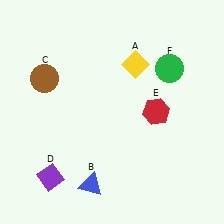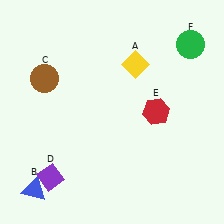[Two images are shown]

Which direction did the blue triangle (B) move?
The blue triangle (B) moved left.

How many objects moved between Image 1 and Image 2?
2 objects moved between the two images.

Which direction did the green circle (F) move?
The green circle (F) moved up.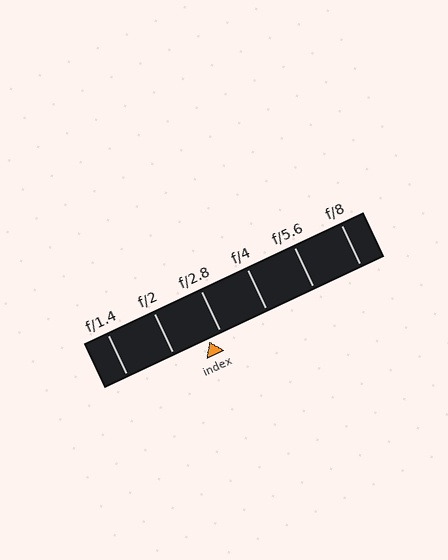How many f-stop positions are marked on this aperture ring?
There are 6 f-stop positions marked.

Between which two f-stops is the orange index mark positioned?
The index mark is between f/2 and f/2.8.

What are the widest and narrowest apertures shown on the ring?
The widest aperture shown is f/1.4 and the narrowest is f/8.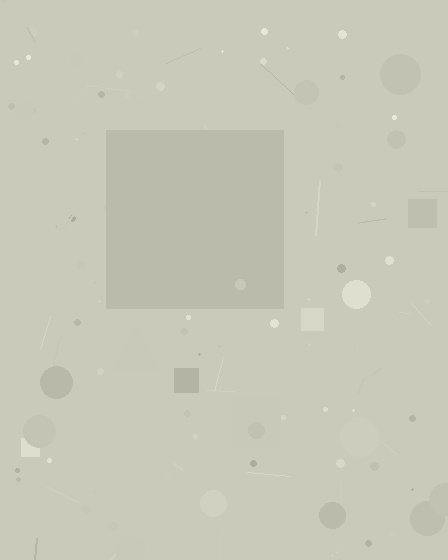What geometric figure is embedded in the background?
A square is embedded in the background.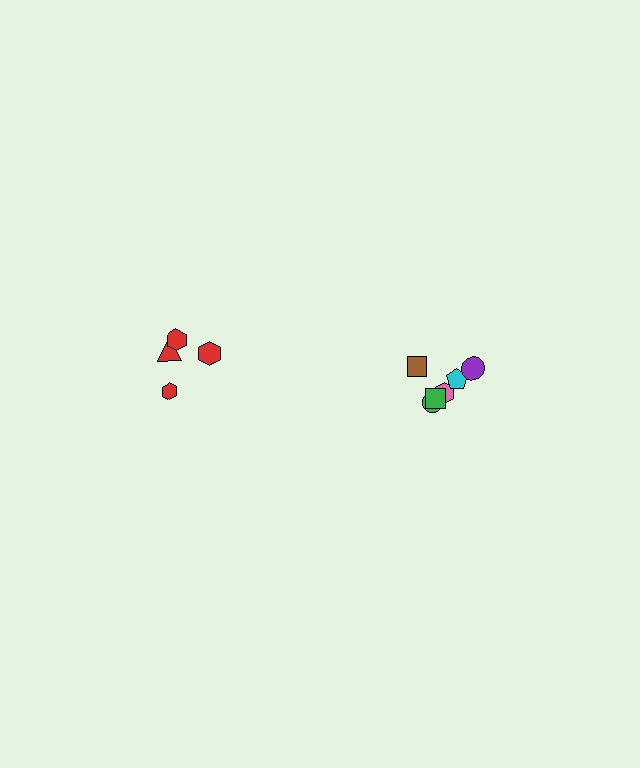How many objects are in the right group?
There are 6 objects.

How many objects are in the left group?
There are 4 objects.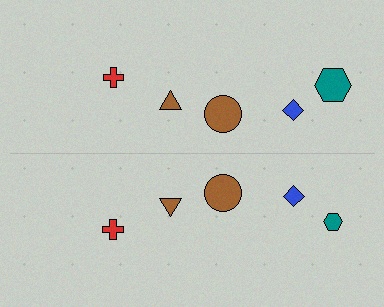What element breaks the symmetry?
The teal hexagon on the bottom side has a different size than its mirror counterpart.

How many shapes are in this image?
There are 10 shapes in this image.